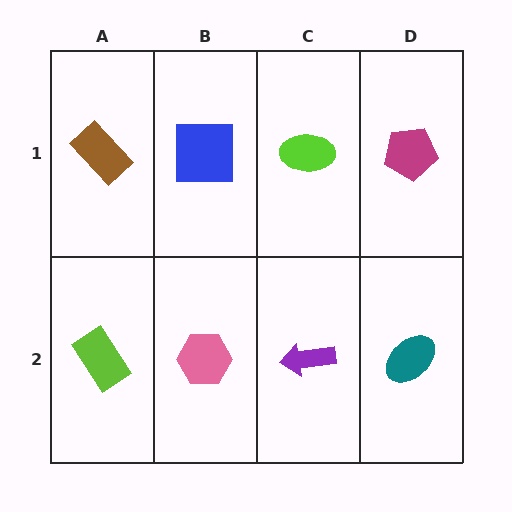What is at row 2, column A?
A lime rectangle.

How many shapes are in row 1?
4 shapes.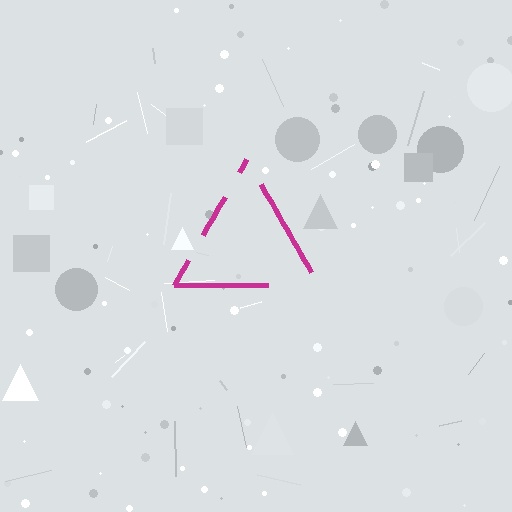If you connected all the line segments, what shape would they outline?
They would outline a triangle.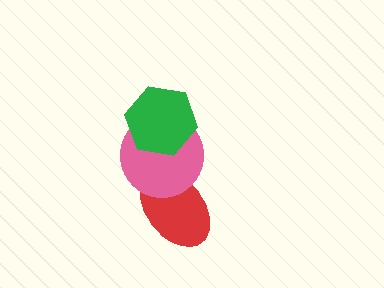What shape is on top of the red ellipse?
The pink circle is on top of the red ellipse.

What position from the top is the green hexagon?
The green hexagon is 1st from the top.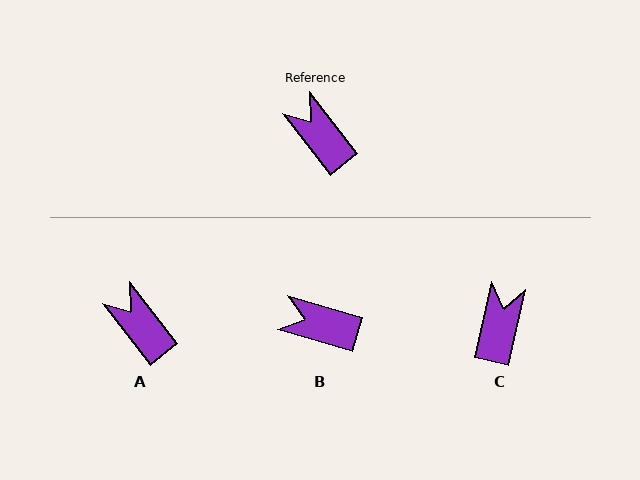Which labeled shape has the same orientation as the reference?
A.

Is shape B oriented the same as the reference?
No, it is off by about 36 degrees.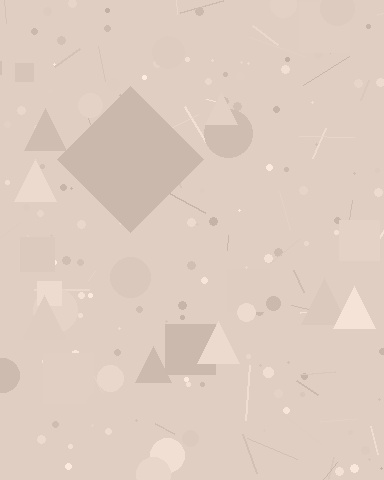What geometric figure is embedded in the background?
A diamond is embedded in the background.